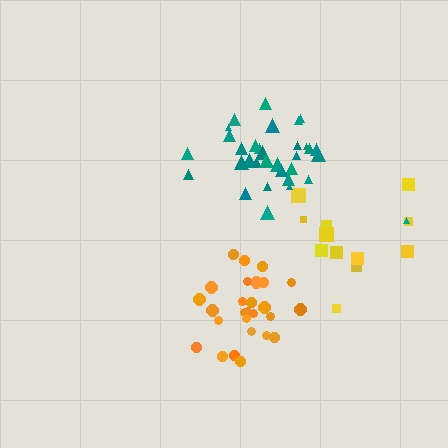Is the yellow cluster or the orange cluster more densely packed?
Orange.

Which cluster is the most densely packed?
Orange.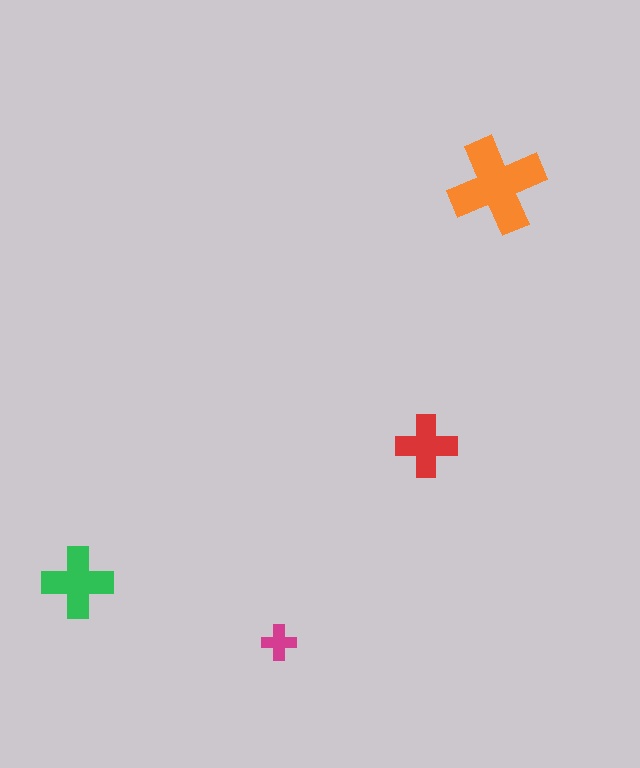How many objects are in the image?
There are 4 objects in the image.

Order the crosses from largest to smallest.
the orange one, the green one, the red one, the magenta one.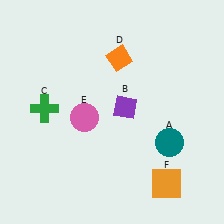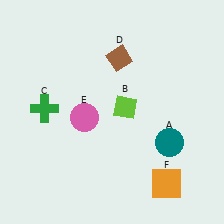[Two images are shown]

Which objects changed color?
B changed from purple to lime. D changed from orange to brown.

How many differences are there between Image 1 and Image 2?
There are 2 differences between the two images.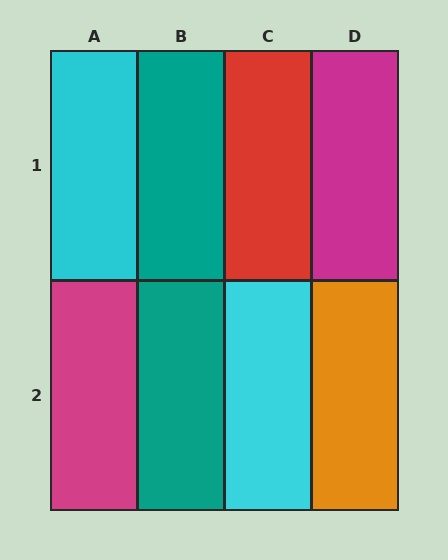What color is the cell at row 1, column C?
Red.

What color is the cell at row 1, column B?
Teal.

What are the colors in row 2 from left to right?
Magenta, teal, cyan, orange.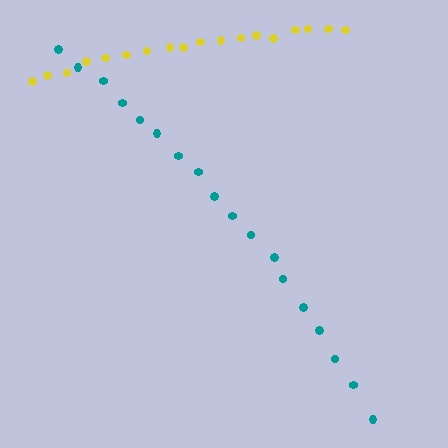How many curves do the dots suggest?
There are 2 distinct paths.